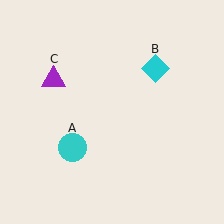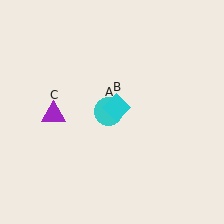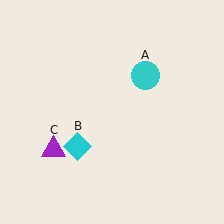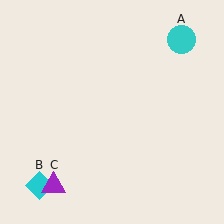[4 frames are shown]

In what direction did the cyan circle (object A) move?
The cyan circle (object A) moved up and to the right.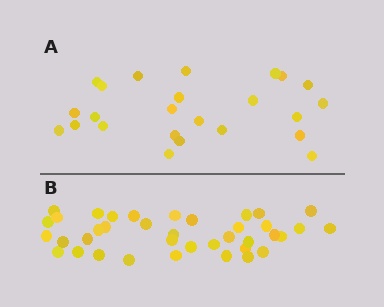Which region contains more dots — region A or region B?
Region B (the bottom region) has more dots.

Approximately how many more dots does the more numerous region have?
Region B has approximately 15 more dots than region A.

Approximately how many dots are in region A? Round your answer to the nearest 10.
About 20 dots. (The exact count is 24, which rounds to 20.)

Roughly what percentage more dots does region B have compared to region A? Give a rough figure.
About 60% more.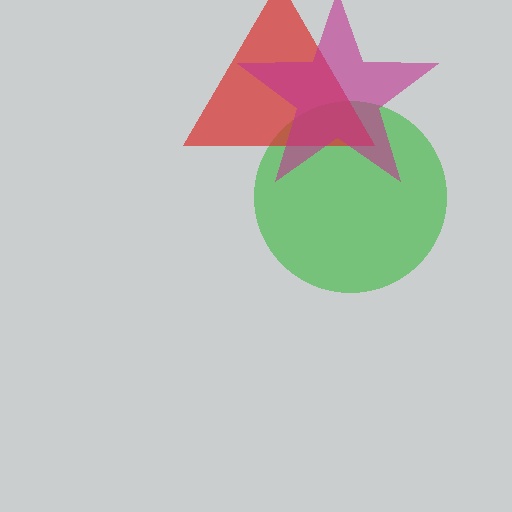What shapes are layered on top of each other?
The layered shapes are: a green circle, a red triangle, a magenta star.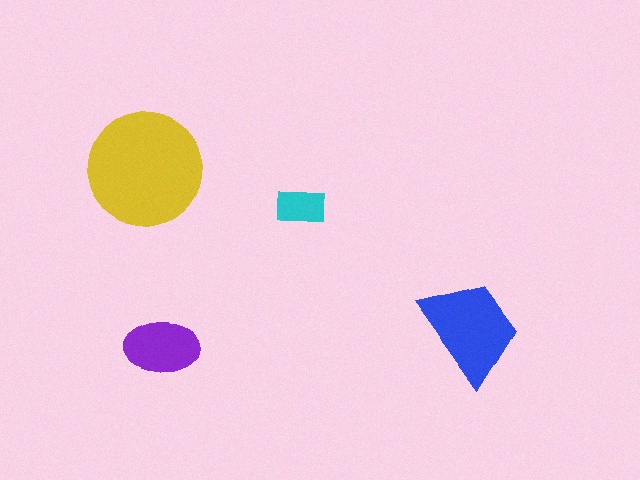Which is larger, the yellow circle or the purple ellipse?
The yellow circle.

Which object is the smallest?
The cyan rectangle.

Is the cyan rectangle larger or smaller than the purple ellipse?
Smaller.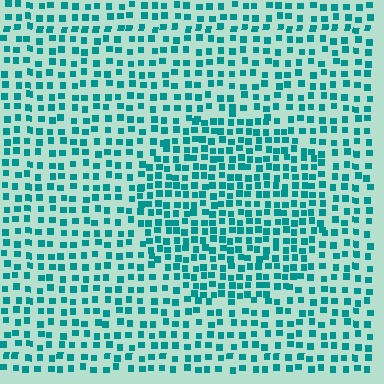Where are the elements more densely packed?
The elements are more densely packed inside the circle boundary.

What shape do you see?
I see a circle.